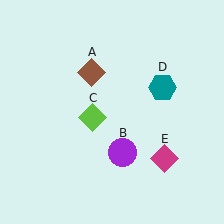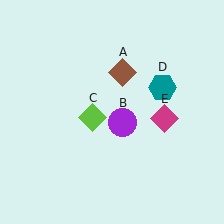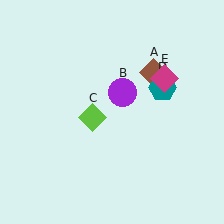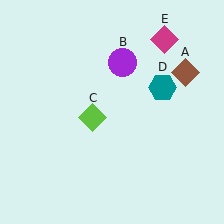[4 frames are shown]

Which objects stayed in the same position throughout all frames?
Lime diamond (object C) and teal hexagon (object D) remained stationary.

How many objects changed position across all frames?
3 objects changed position: brown diamond (object A), purple circle (object B), magenta diamond (object E).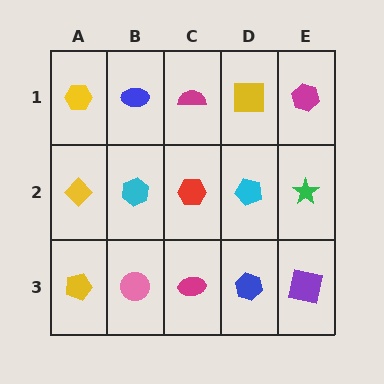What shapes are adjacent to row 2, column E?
A magenta hexagon (row 1, column E), a purple square (row 3, column E), a cyan pentagon (row 2, column D).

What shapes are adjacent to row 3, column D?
A cyan pentagon (row 2, column D), a magenta ellipse (row 3, column C), a purple square (row 3, column E).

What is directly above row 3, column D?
A cyan pentagon.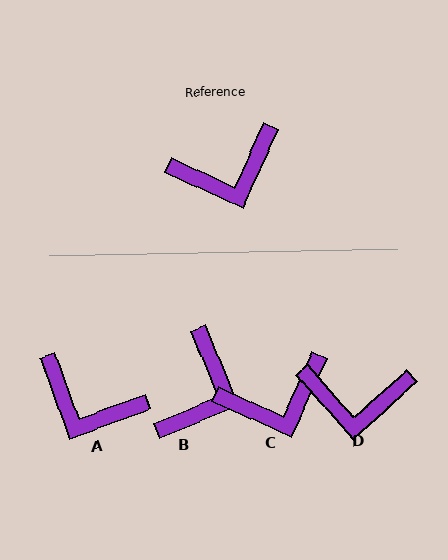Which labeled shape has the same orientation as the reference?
C.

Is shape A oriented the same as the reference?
No, it is off by about 45 degrees.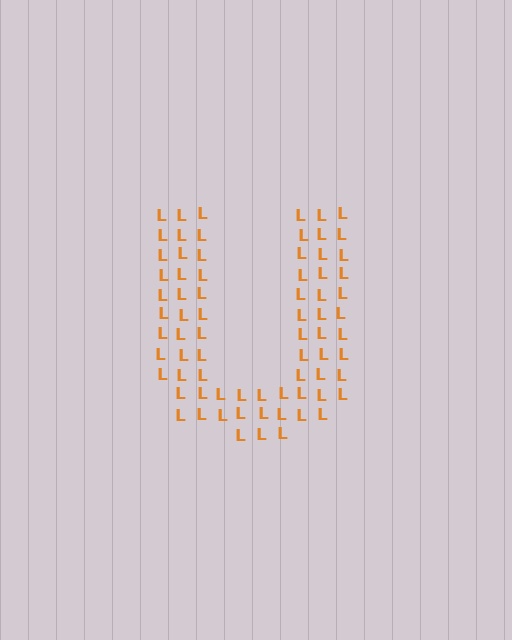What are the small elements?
The small elements are letter L's.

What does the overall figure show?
The overall figure shows the letter U.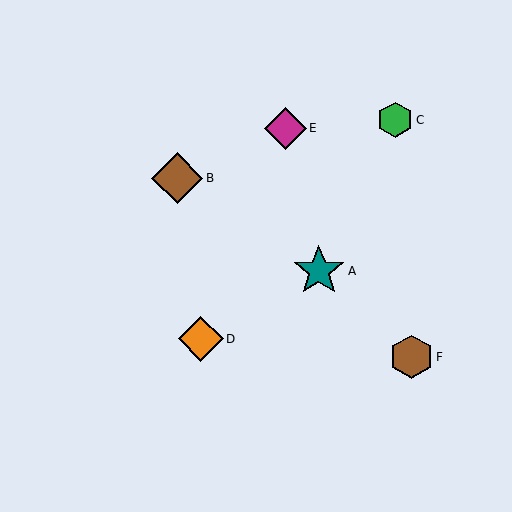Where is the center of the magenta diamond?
The center of the magenta diamond is at (285, 128).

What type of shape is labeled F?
Shape F is a brown hexagon.